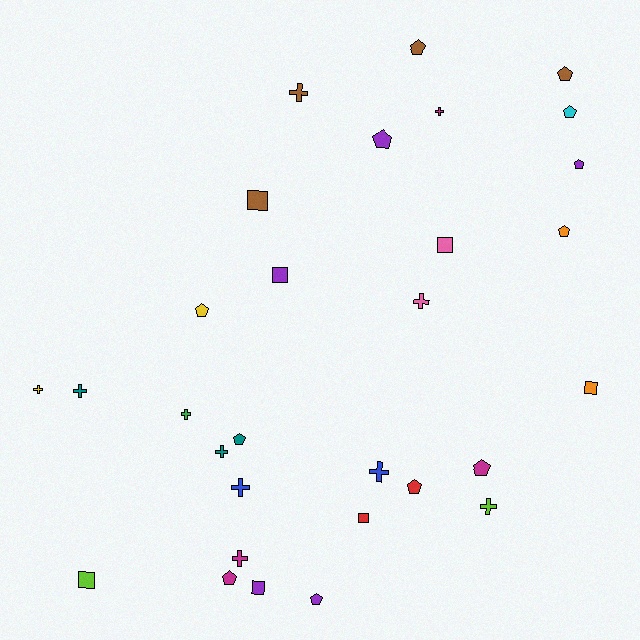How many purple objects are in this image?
There are 5 purple objects.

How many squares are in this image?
There are 7 squares.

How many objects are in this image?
There are 30 objects.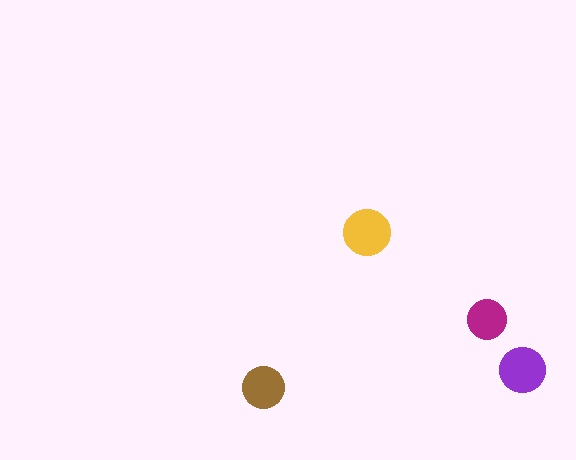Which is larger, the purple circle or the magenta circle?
The purple one.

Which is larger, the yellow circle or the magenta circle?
The yellow one.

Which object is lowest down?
The brown circle is bottommost.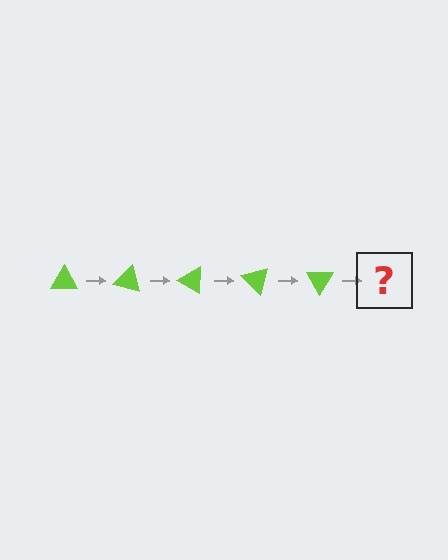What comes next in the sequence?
The next element should be a lime triangle rotated 75 degrees.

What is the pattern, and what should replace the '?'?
The pattern is that the triangle rotates 15 degrees each step. The '?' should be a lime triangle rotated 75 degrees.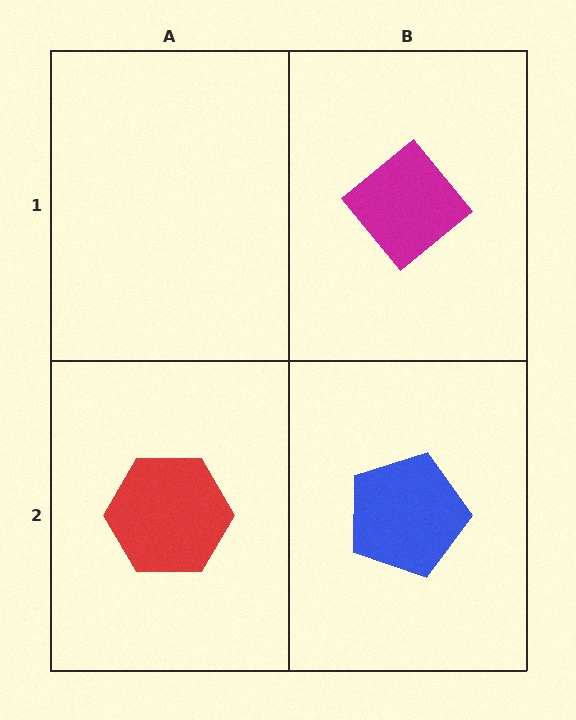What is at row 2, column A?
A red hexagon.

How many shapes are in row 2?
2 shapes.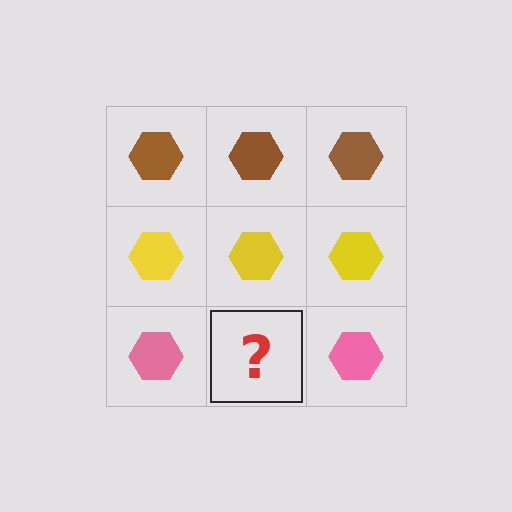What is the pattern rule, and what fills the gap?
The rule is that each row has a consistent color. The gap should be filled with a pink hexagon.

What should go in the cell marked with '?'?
The missing cell should contain a pink hexagon.